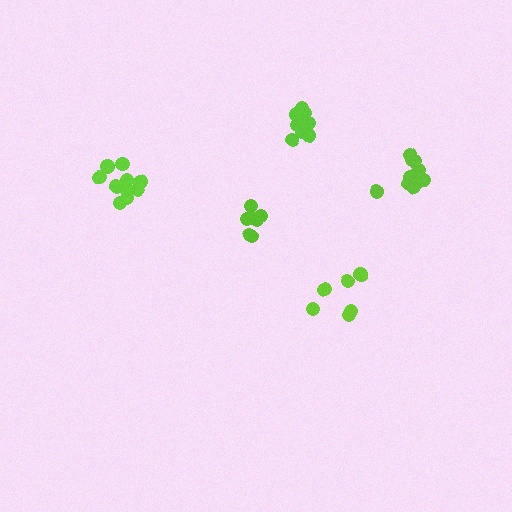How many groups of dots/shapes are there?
There are 5 groups.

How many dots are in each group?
Group 1: 11 dots, Group 2: 12 dots, Group 3: 6 dots, Group 4: 10 dots, Group 5: 7 dots (46 total).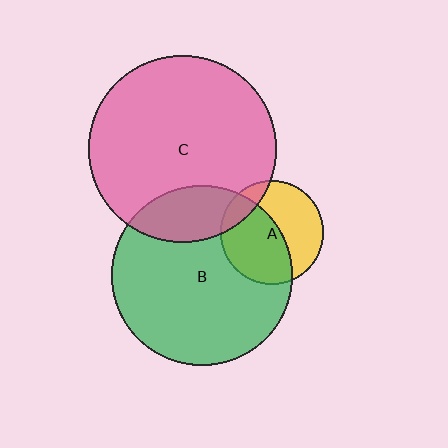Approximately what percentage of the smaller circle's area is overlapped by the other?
Approximately 20%.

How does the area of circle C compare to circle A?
Approximately 3.3 times.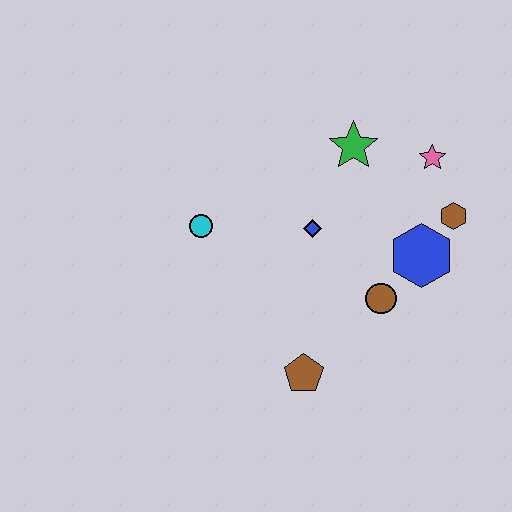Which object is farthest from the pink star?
The brown pentagon is farthest from the pink star.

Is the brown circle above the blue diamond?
No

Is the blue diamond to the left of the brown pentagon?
No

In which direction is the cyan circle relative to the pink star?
The cyan circle is to the left of the pink star.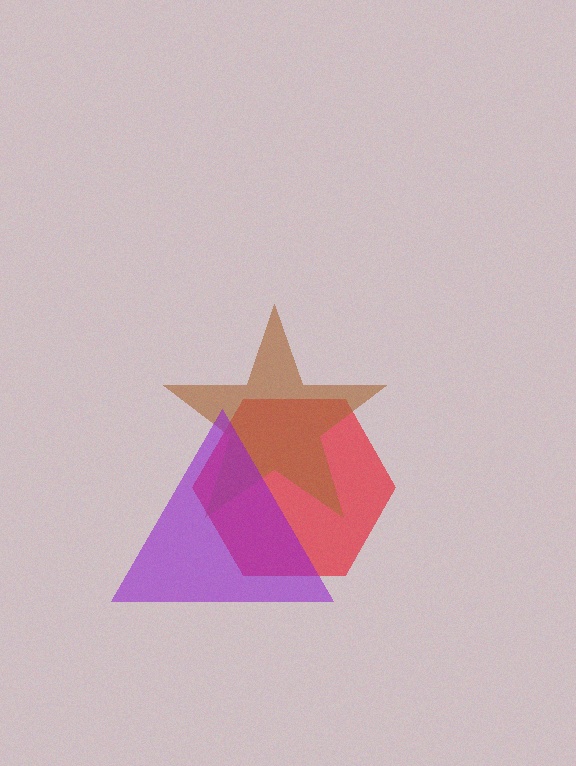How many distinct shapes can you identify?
There are 3 distinct shapes: a red hexagon, a brown star, a purple triangle.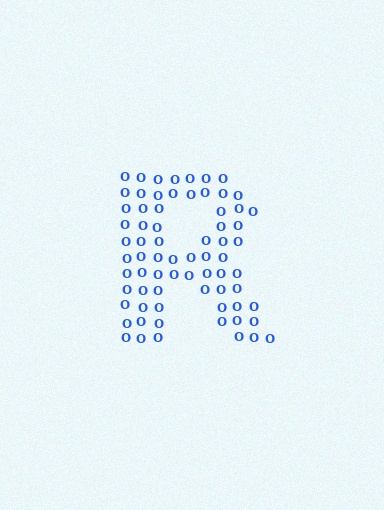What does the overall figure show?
The overall figure shows the letter R.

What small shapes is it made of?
It is made of small letter O's.